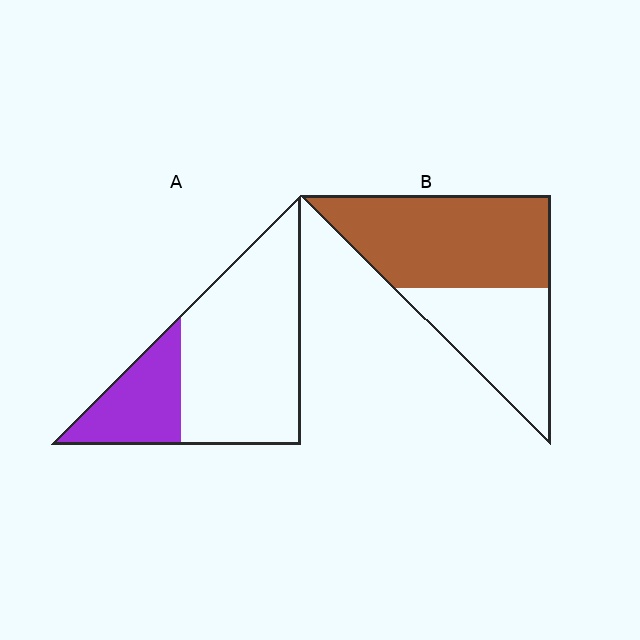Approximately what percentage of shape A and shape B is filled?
A is approximately 25% and B is approximately 60%.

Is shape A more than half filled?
No.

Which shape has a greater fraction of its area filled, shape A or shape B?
Shape B.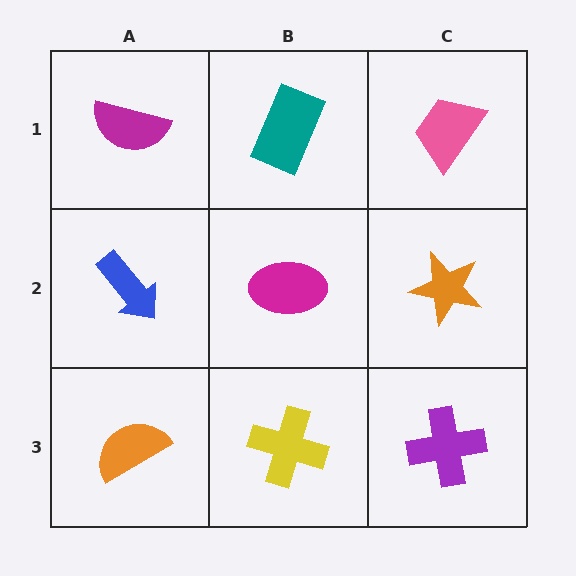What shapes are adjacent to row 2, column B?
A teal rectangle (row 1, column B), a yellow cross (row 3, column B), a blue arrow (row 2, column A), an orange star (row 2, column C).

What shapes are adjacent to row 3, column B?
A magenta ellipse (row 2, column B), an orange semicircle (row 3, column A), a purple cross (row 3, column C).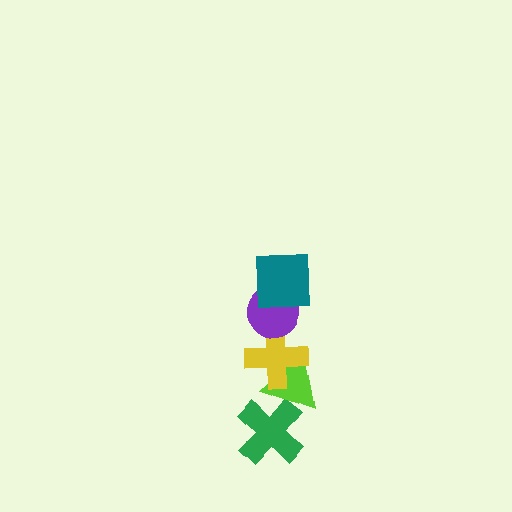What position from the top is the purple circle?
The purple circle is 2nd from the top.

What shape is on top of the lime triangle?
The yellow cross is on top of the lime triangle.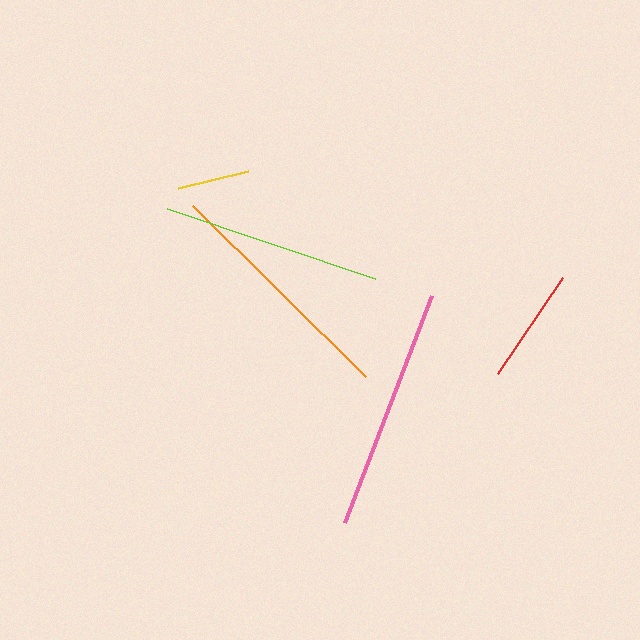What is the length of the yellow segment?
The yellow segment is approximately 73 pixels long.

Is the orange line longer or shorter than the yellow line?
The orange line is longer than the yellow line.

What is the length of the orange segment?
The orange segment is approximately 244 pixels long.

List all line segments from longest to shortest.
From longest to shortest: orange, pink, lime, red, yellow.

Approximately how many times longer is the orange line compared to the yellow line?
The orange line is approximately 3.4 times the length of the yellow line.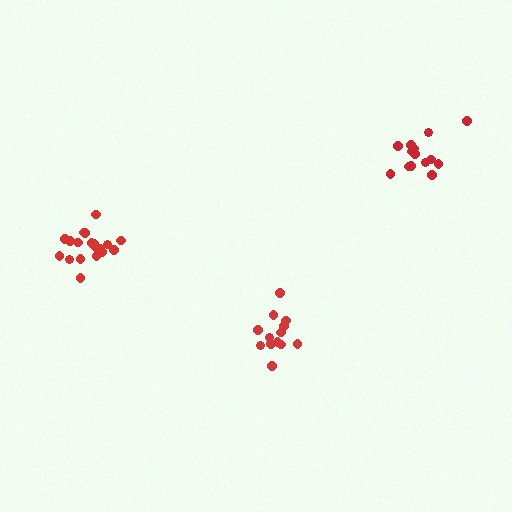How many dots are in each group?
Group 1: 14 dots, Group 2: 19 dots, Group 3: 13 dots (46 total).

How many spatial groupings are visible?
There are 3 spatial groupings.